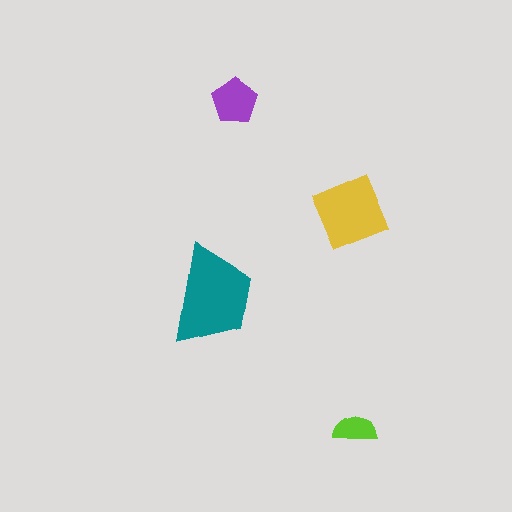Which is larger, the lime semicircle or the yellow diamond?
The yellow diamond.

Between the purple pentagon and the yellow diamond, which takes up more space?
The yellow diamond.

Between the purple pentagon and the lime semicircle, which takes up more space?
The purple pentagon.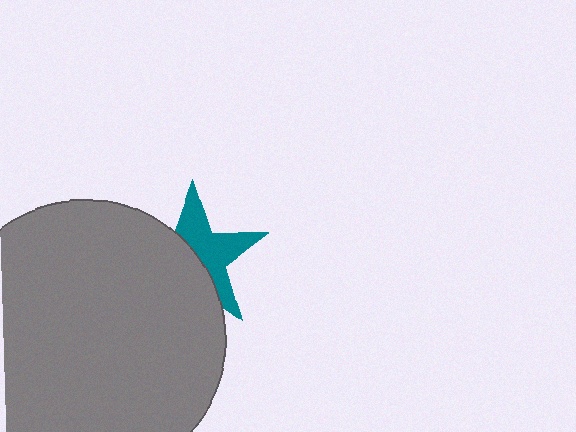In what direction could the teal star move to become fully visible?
The teal star could move right. That would shift it out from behind the gray circle entirely.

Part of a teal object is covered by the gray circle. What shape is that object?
It is a star.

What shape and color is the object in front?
The object in front is a gray circle.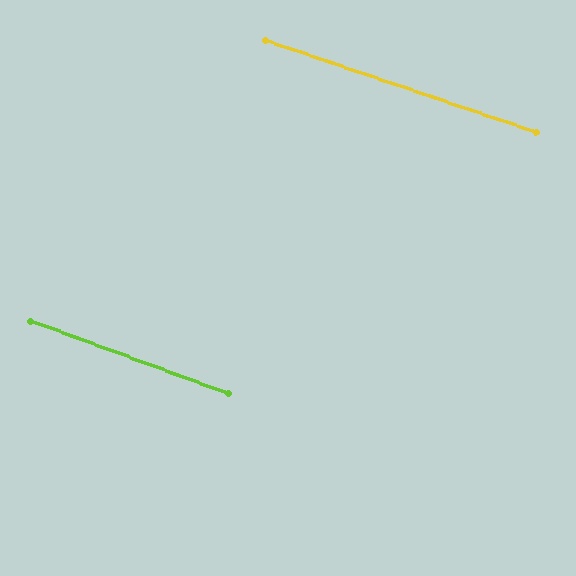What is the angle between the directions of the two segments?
Approximately 1 degree.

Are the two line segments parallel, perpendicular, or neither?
Parallel — their directions differ by only 1.3°.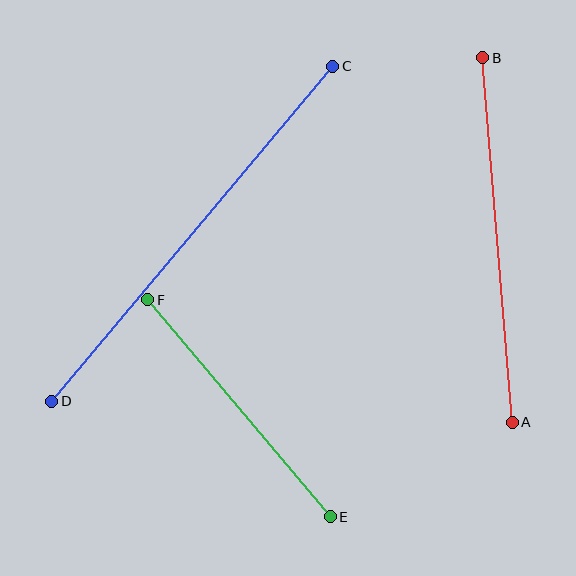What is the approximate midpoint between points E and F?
The midpoint is at approximately (239, 408) pixels.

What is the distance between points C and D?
The distance is approximately 437 pixels.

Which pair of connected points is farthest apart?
Points C and D are farthest apart.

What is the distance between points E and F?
The distance is approximately 284 pixels.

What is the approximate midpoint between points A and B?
The midpoint is at approximately (497, 240) pixels.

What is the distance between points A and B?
The distance is approximately 366 pixels.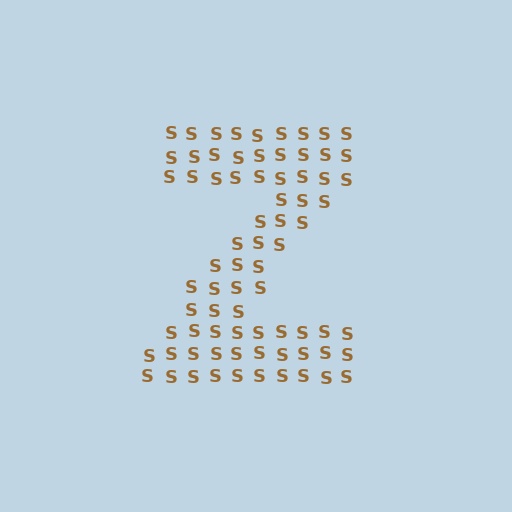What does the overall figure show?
The overall figure shows the letter Z.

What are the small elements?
The small elements are letter S's.